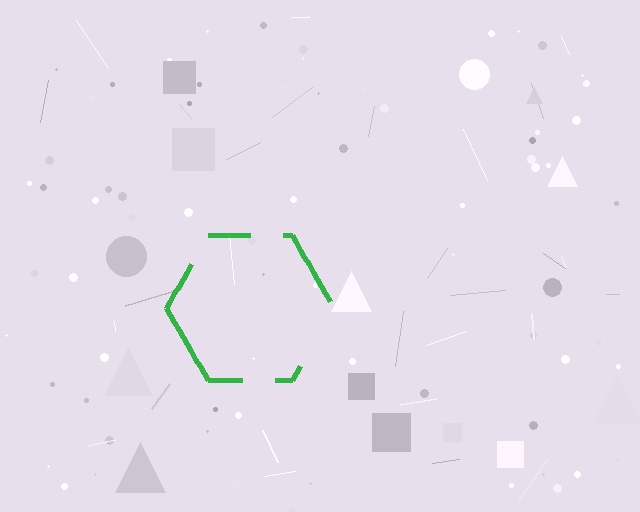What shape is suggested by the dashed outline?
The dashed outline suggests a hexagon.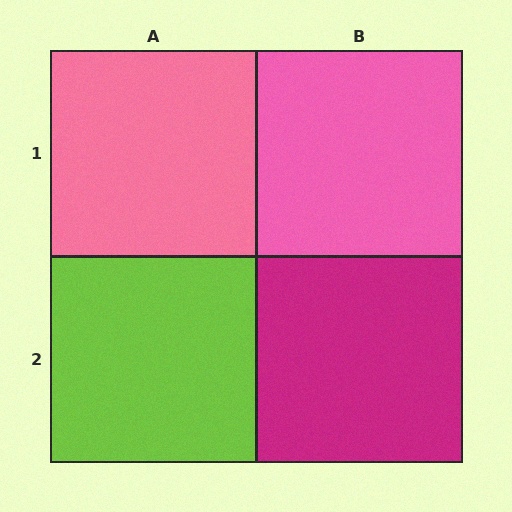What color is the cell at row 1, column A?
Pink.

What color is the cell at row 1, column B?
Pink.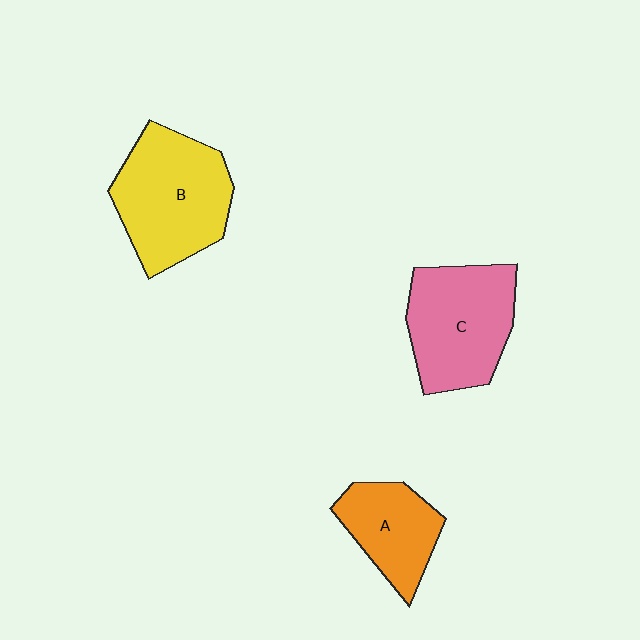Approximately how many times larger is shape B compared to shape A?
Approximately 1.6 times.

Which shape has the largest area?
Shape B (yellow).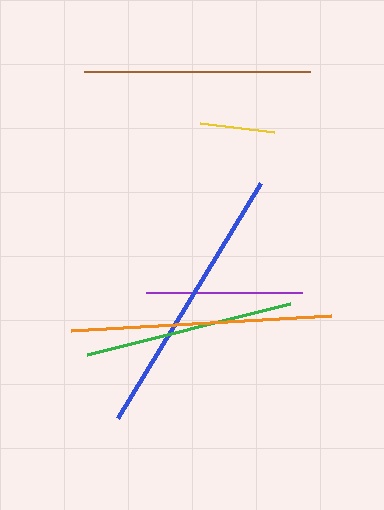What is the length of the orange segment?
The orange segment is approximately 260 pixels long.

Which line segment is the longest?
The blue line is the longest at approximately 275 pixels.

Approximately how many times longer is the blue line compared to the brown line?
The blue line is approximately 1.2 times the length of the brown line.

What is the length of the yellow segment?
The yellow segment is approximately 75 pixels long.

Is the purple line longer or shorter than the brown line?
The brown line is longer than the purple line.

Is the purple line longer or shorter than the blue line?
The blue line is longer than the purple line.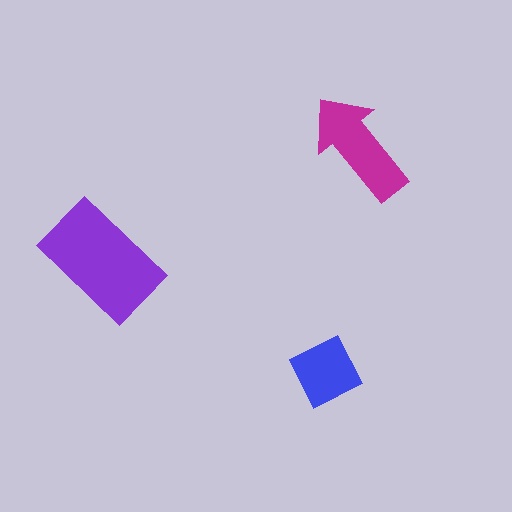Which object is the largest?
The purple rectangle.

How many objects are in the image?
There are 3 objects in the image.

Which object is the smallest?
The blue diamond.